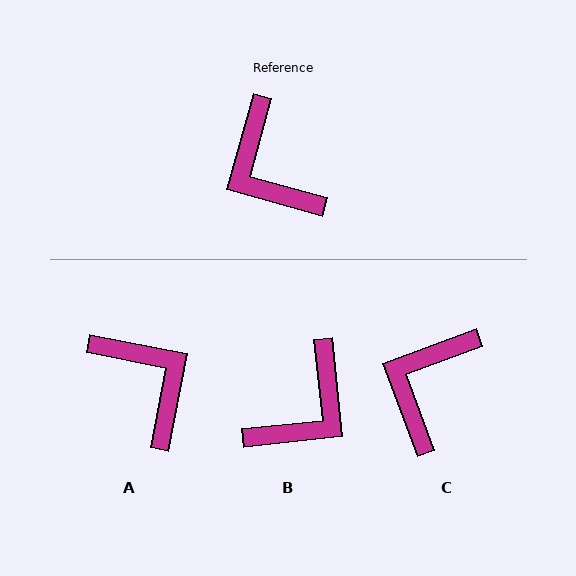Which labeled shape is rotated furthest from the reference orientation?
A, about 176 degrees away.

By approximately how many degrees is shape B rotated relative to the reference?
Approximately 112 degrees counter-clockwise.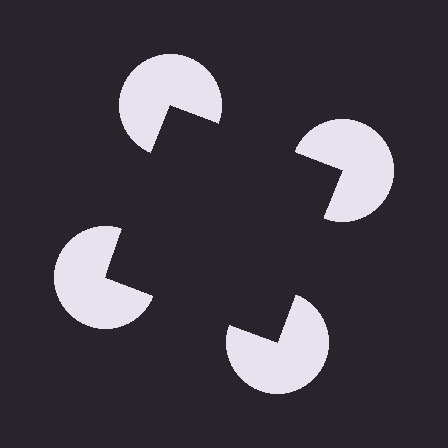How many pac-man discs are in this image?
There are 4 — one at each vertex of the illusory square.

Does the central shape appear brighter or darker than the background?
It typically appears slightly darker than the background, even though no actual brightness change is drawn.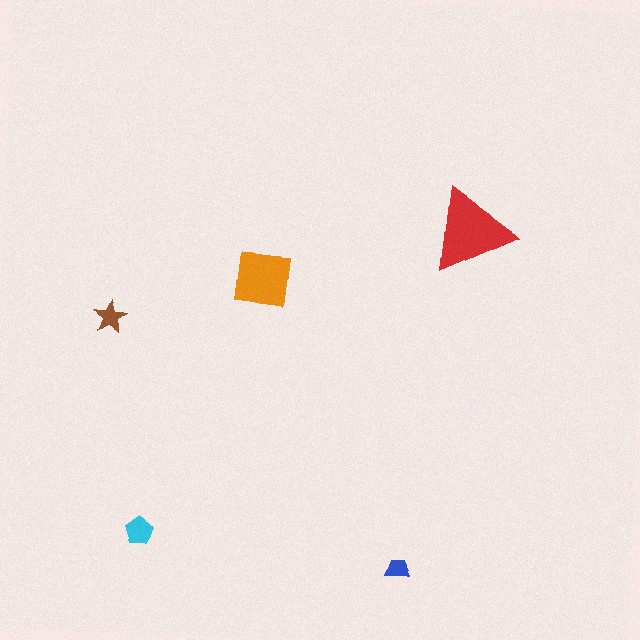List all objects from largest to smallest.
The red triangle, the orange square, the cyan pentagon, the brown star, the blue trapezoid.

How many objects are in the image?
There are 5 objects in the image.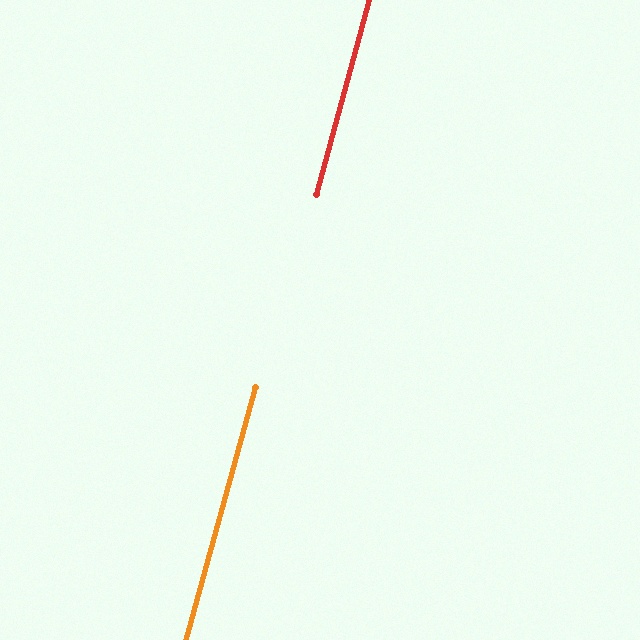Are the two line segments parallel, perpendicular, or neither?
Parallel — their directions differ by only 0.2°.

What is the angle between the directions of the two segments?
Approximately 0 degrees.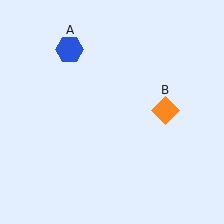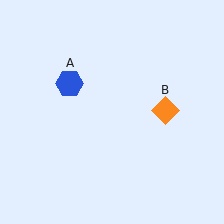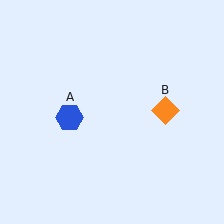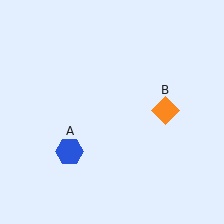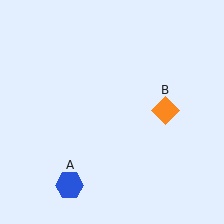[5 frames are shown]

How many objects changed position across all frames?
1 object changed position: blue hexagon (object A).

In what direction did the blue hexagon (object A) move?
The blue hexagon (object A) moved down.